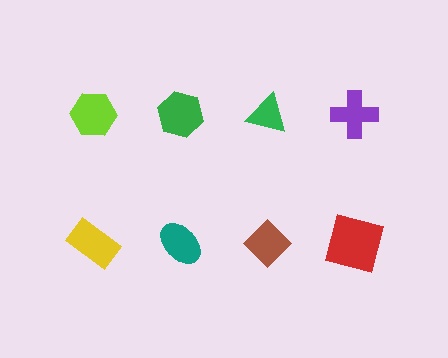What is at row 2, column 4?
A red square.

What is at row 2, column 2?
A teal ellipse.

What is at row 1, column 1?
A lime hexagon.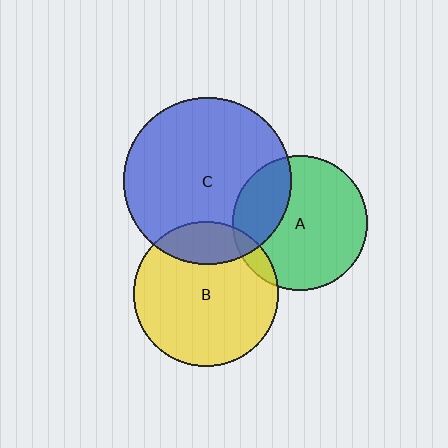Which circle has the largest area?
Circle C (blue).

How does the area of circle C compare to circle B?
Approximately 1.3 times.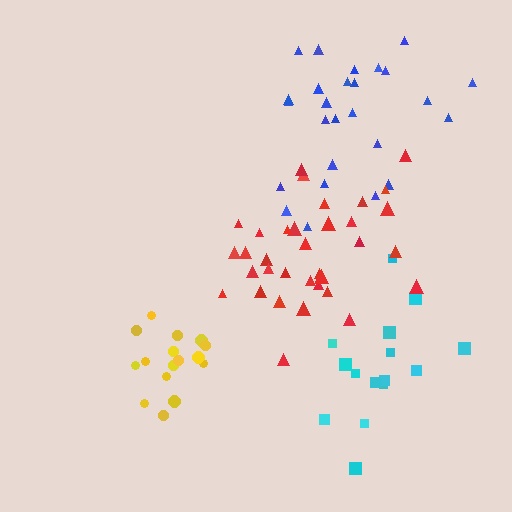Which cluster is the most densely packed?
Yellow.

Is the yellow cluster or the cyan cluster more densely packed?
Yellow.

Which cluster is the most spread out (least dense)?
Cyan.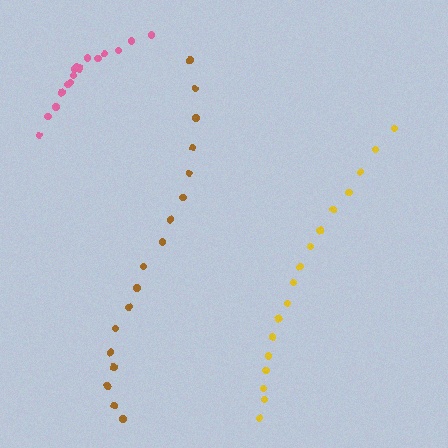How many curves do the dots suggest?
There are 3 distinct paths.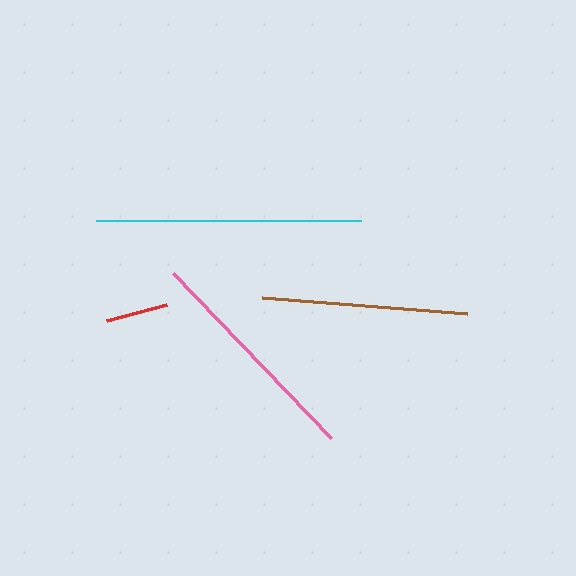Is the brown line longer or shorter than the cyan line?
The cyan line is longer than the brown line.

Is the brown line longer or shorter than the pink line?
The pink line is longer than the brown line.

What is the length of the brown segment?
The brown segment is approximately 205 pixels long.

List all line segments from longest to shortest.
From longest to shortest: cyan, pink, brown, red.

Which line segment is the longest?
The cyan line is the longest at approximately 265 pixels.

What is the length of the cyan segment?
The cyan segment is approximately 265 pixels long.